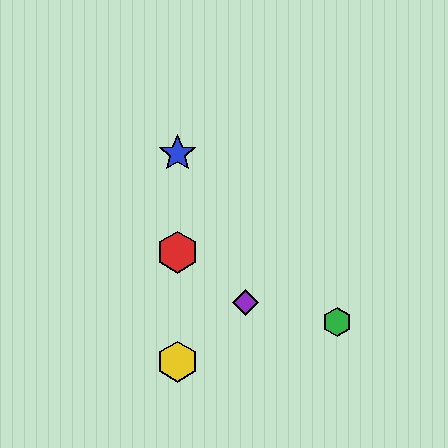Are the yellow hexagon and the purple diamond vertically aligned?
No, the yellow hexagon is at x≈177 and the purple diamond is at x≈246.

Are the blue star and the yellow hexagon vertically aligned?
Yes, both are at x≈177.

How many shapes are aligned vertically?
3 shapes (the red hexagon, the blue star, the yellow hexagon) are aligned vertically.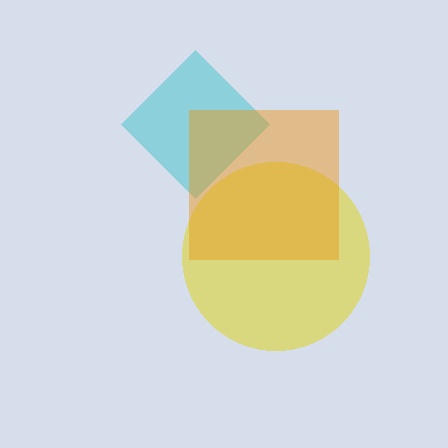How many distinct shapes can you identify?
There are 3 distinct shapes: a cyan diamond, a yellow circle, an orange square.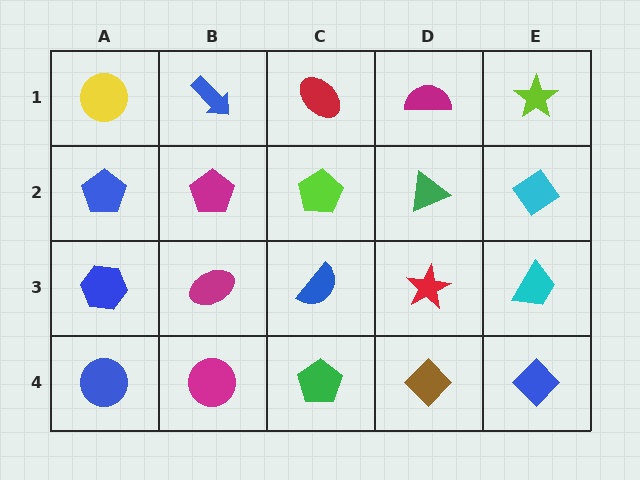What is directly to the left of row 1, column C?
A blue arrow.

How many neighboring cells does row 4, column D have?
3.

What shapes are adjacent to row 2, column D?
A magenta semicircle (row 1, column D), a red star (row 3, column D), a lime pentagon (row 2, column C), a cyan diamond (row 2, column E).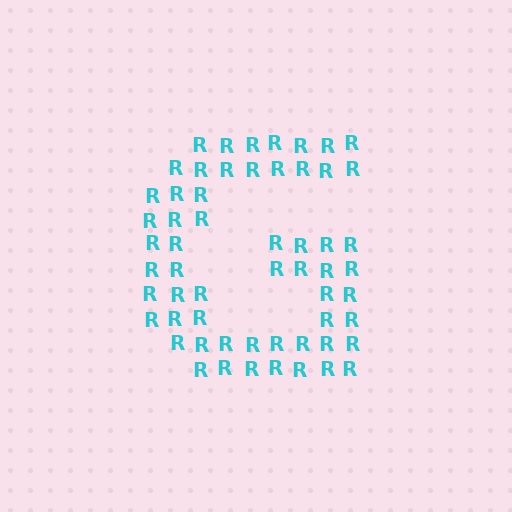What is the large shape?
The large shape is the letter G.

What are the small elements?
The small elements are letter R's.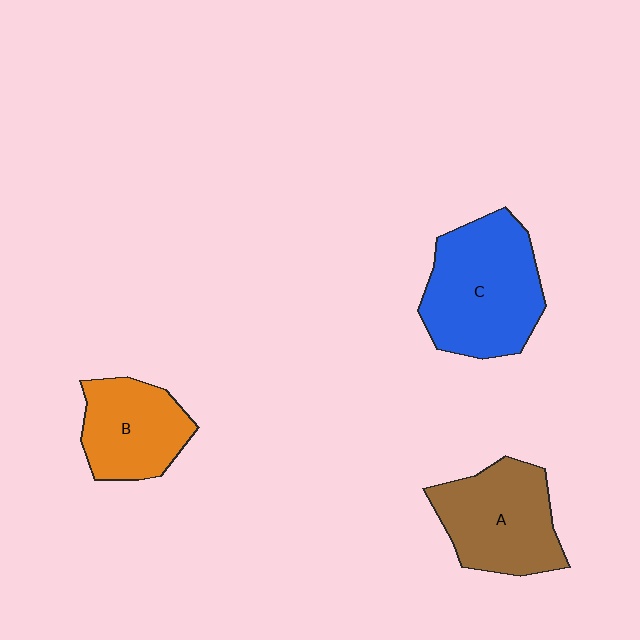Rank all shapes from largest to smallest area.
From largest to smallest: C (blue), A (brown), B (orange).